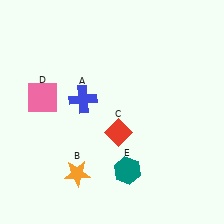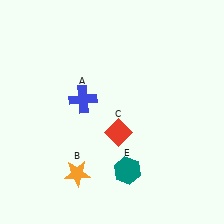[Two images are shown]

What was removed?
The pink square (D) was removed in Image 2.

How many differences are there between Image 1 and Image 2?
There is 1 difference between the two images.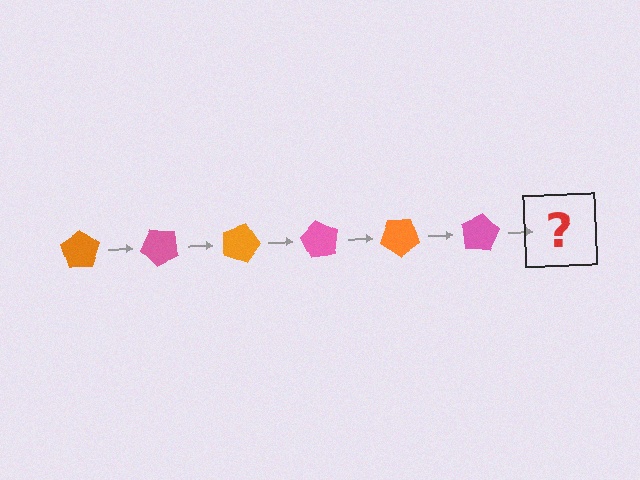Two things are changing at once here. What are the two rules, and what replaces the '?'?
The two rules are that it rotates 45 degrees each step and the color cycles through orange and pink. The '?' should be an orange pentagon, rotated 270 degrees from the start.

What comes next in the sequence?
The next element should be an orange pentagon, rotated 270 degrees from the start.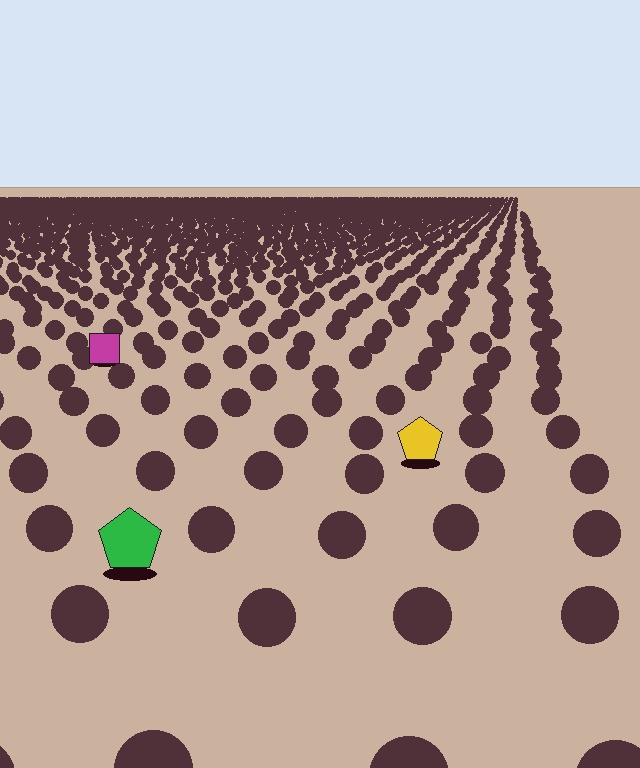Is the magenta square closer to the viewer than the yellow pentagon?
No. The yellow pentagon is closer — you can tell from the texture gradient: the ground texture is coarser near it.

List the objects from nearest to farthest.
From nearest to farthest: the green pentagon, the yellow pentagon, the magenta square.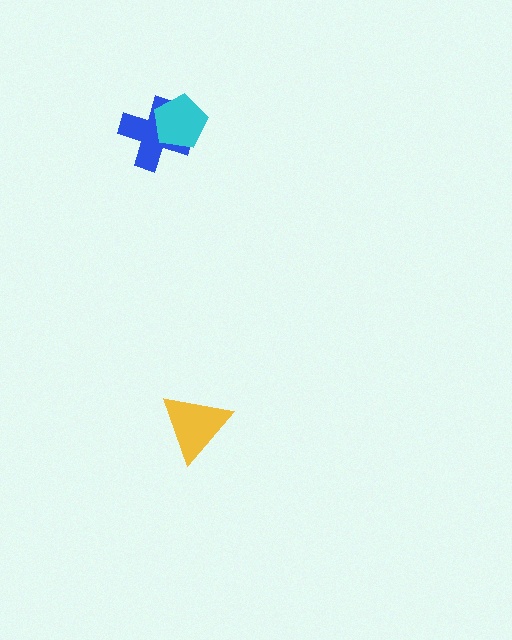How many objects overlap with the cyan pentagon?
1 object overlaps with the cyan pentagon.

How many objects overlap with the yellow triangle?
0 objects overlap with the yellow triangle.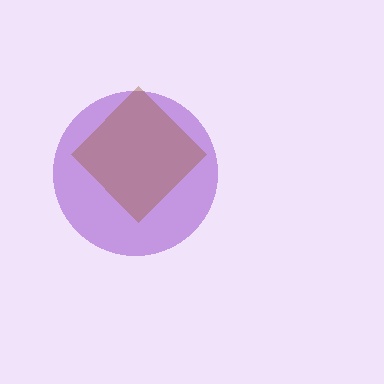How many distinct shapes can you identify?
There are 2 distinct shapes: a purple circle, a brown diamond.